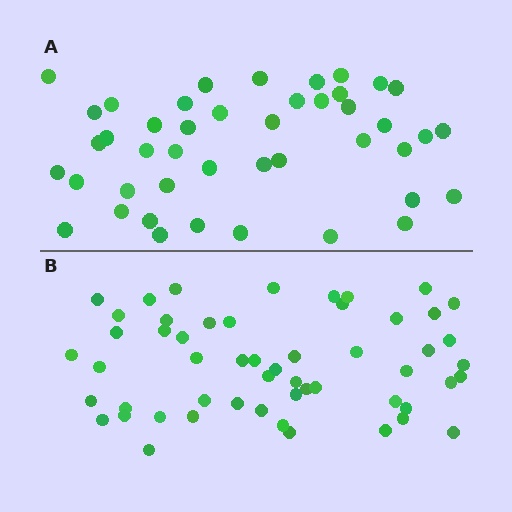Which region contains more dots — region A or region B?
Region B (the bottom region) has more dots.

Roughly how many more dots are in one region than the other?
Region B has roughly 10 or so more dots than region A.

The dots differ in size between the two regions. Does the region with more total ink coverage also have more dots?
No. Region A has more total ink coverage because its dots are larger, but region B actually contains more individual dots. Total area can be misleading — the number of items is what matters here.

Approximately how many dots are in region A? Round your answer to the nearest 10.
About 40 dots. (The exact count is 44, which rounds to 40.)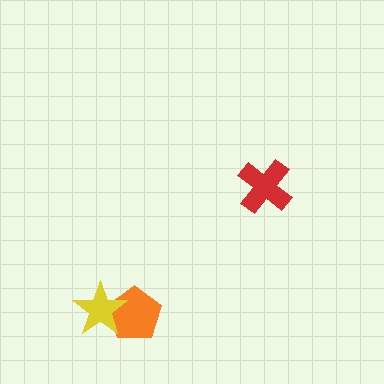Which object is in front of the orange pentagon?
The yellow star is in front of the orange pentagon.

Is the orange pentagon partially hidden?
Yes, it is partially covered by another shape.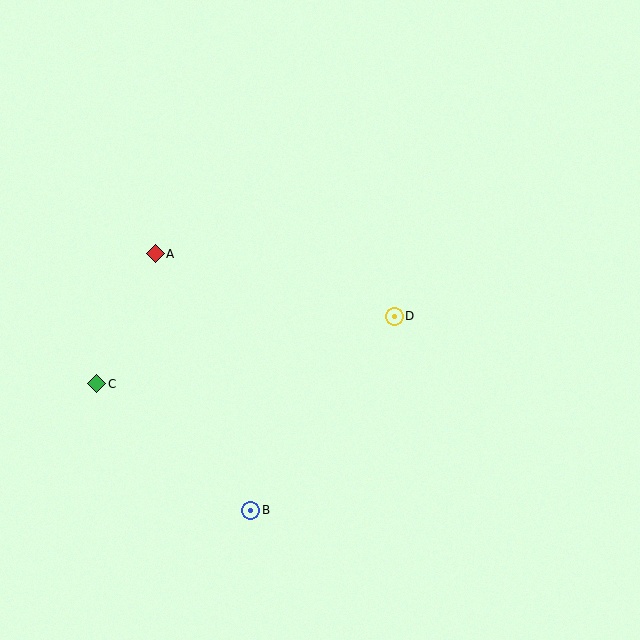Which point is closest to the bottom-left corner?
Point C is closest to the bottom-left corner.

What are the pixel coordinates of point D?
Point D is at (394, 316).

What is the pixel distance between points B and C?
The distance between B and C is 199 pixels.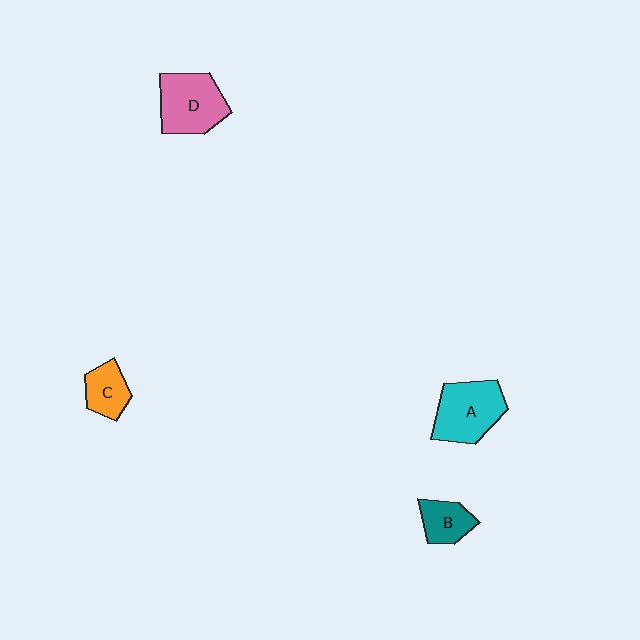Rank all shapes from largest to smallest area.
From largest to smallest: D (pink), A (cyan), C (orange), B (teal).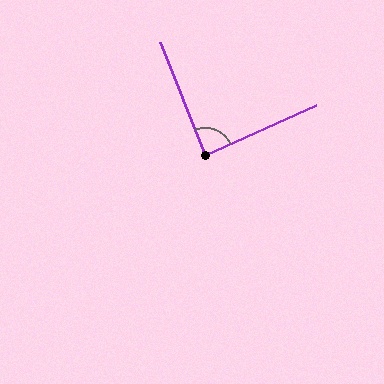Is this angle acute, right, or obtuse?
It is approximately a right angle.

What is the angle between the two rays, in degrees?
Approximately 88 degrees.